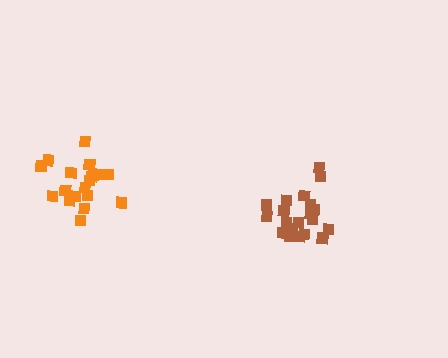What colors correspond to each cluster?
The clusters are colored: brown, orange.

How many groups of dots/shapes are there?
There are 2 groups.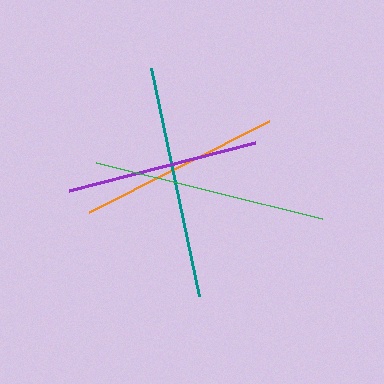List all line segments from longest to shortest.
From longest to shortest: green, teal, orange, purple.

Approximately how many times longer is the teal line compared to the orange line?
The teal line is approximately 1.2 times the length of the orange line.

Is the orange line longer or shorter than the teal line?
The teal line is longer than the orange line.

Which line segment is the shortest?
The purple line is the shortest at approximately 192 pixels.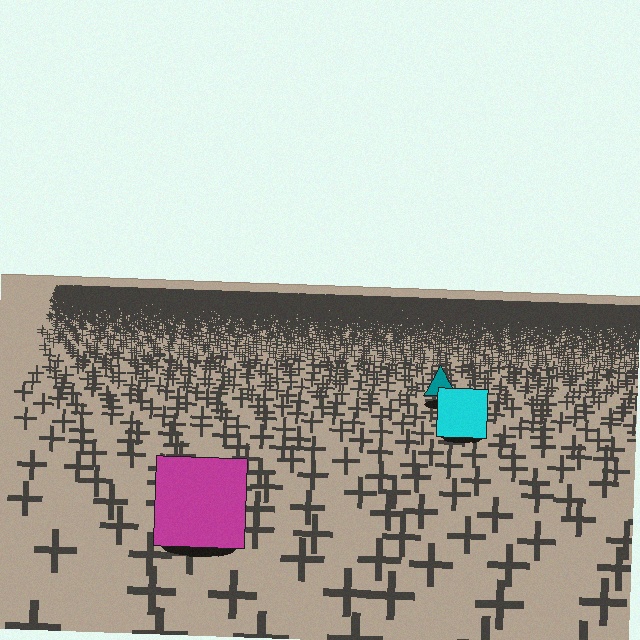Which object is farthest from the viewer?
The teal triangle is farthest from the viewer. It appears smaller and the ground texture around it is denser.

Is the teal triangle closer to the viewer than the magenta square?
No. The magenta square is closer — you can tell from the texture gradient: the ground texture is coarser near it.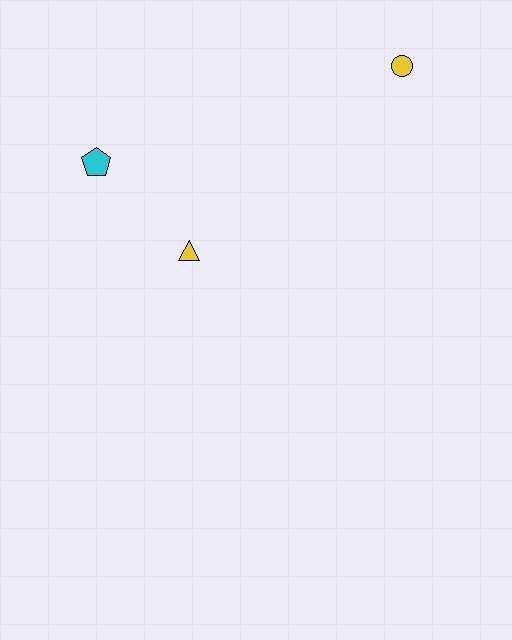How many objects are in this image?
There are 3 objects.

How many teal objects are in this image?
There are no teal objects.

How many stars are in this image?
There are no stars.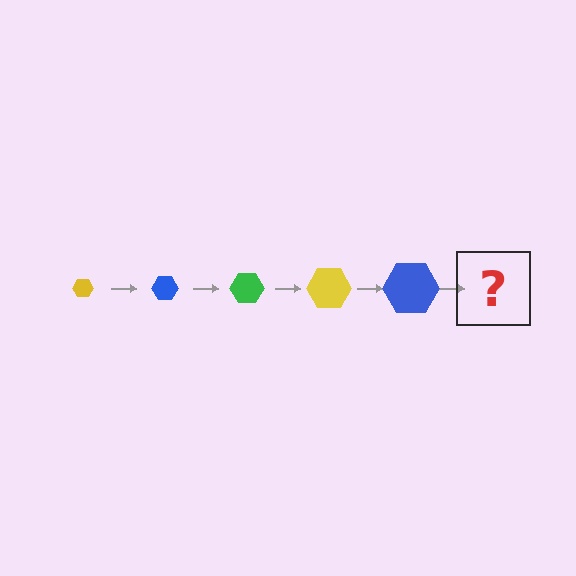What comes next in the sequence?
The next element should be a green hexagon, larger than the previous one.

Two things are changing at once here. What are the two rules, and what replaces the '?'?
The two rules are that the hexagon grows larger each step and the color cycles through yellow, blue, and green. The '?' should be a green hexagon, larger than the previous one.